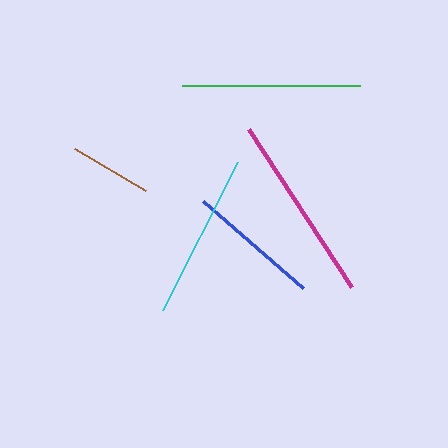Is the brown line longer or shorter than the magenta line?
The magenta line is longer than the brown line.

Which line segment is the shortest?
The brown line is the shortest at approximately 83 pixels.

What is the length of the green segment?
The green segment is approximately 177 pixels long.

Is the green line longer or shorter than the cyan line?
The green line is longer than the cyan line.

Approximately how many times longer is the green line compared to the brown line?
The green line is approximately 2.1 times the length of the brown line.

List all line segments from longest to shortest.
From longest to shortest: magenta, green, cyan, blue, brown.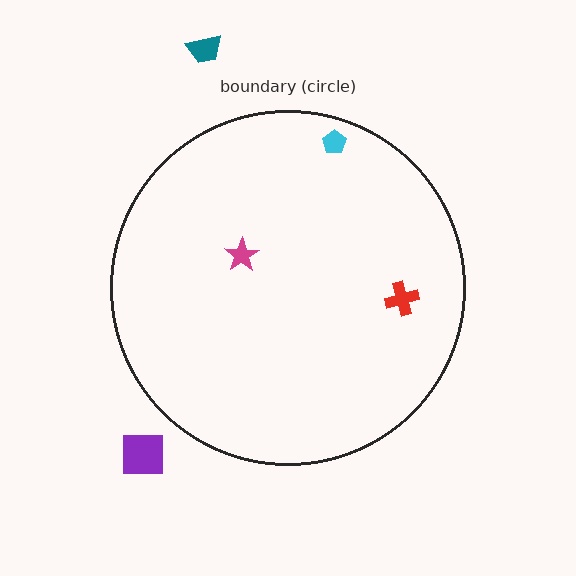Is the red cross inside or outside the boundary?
Inside.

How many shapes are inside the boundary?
3 inside, 2 outside.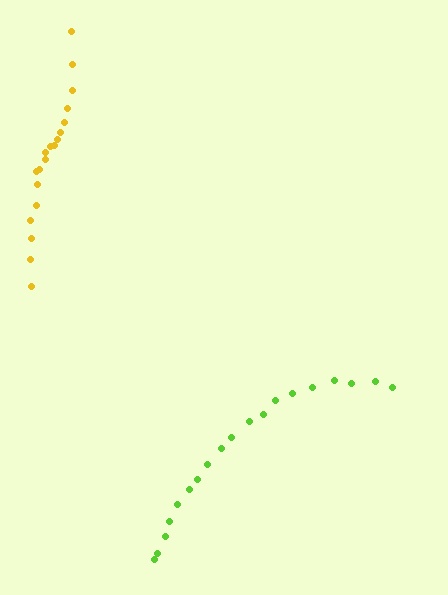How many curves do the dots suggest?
There are 2 distinct paths.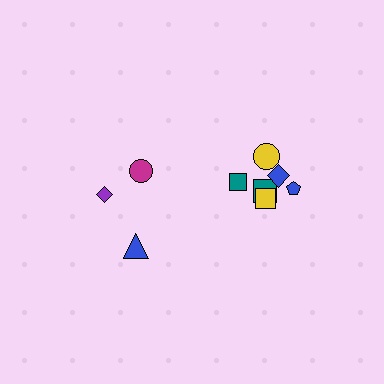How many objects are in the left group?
There are 3 objects.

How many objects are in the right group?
There are 6 objects.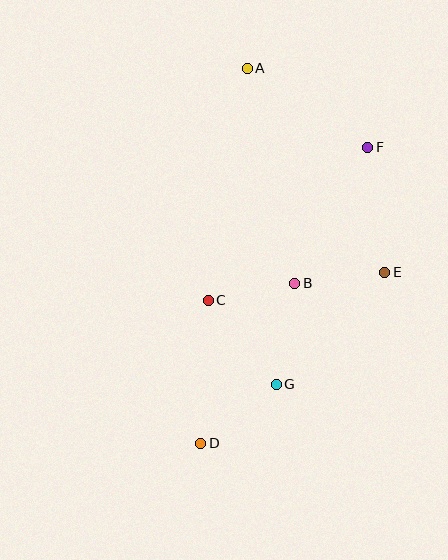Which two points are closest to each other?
Points B and C are closest to each other.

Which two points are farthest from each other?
Points A and D are farthest from each other.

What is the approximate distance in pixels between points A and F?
The distance between A and F is approximately 144 pixels.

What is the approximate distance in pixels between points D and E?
The distance between D and E is approximately 252 pixels.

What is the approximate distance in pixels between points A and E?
The distance between A and E is approximately 246 pixels.